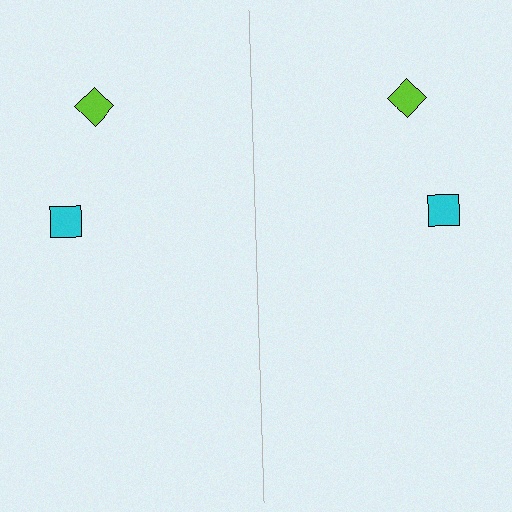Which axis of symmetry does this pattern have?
The pattern has a vertical axis of symmetry running through the center of the image.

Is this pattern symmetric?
Yes, this pattern has bilateral (reflection) symmetry.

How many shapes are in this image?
There are 4 shapes in this image.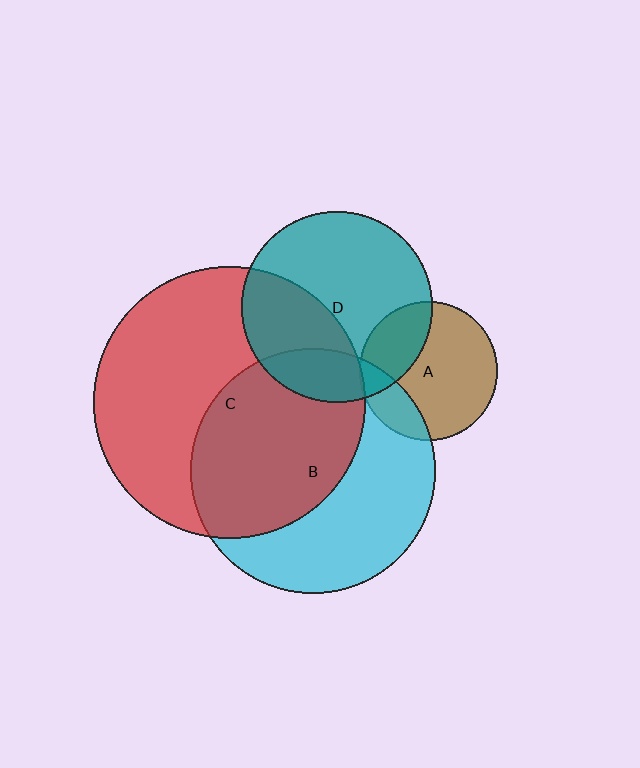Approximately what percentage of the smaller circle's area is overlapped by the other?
Approximately 20%.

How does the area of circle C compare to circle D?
Approximately 2.0 times.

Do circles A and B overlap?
Yes.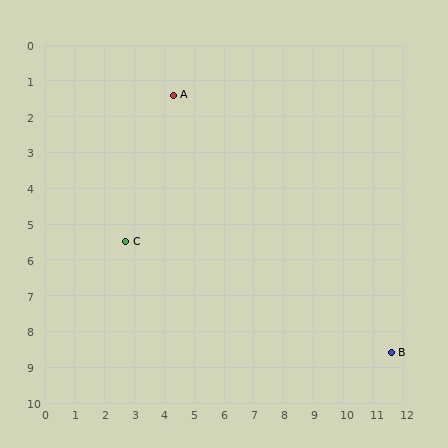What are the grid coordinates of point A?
Point A is at approximately (4.3, 1.4).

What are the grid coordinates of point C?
Point C is at approximately (2.7, 5.5).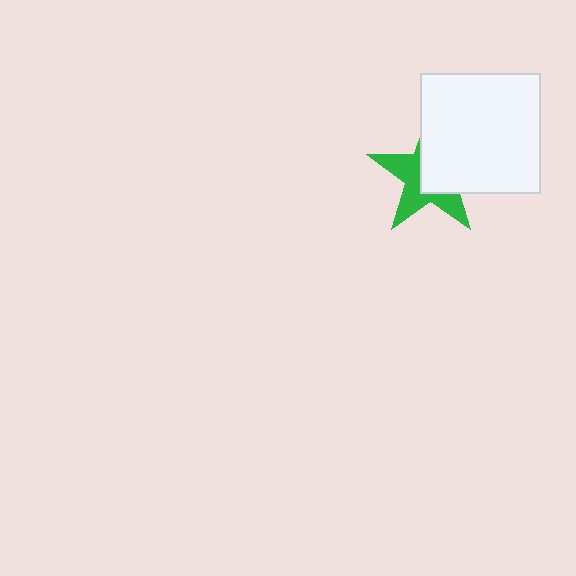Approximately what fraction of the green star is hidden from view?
Roughly 52% of the green star is hidden behind the white square.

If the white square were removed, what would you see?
You would see the complete green star.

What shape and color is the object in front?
The object in front is a white square.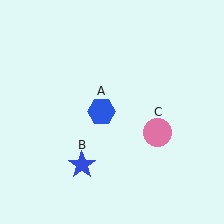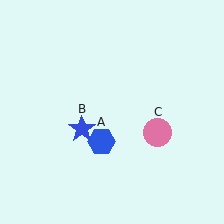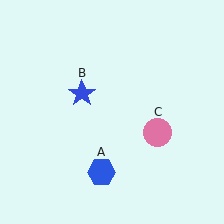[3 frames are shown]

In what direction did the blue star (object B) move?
The blue star (object B) moved up.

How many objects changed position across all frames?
2 objects changed position: blue hexagon (object A), blue star (object B).